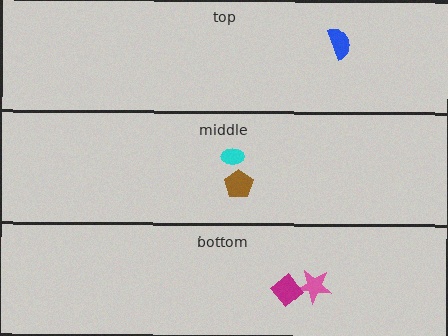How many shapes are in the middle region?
2.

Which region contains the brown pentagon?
The middle region.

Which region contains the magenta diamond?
The bottom region.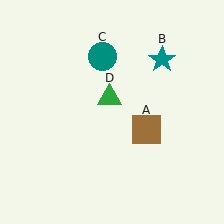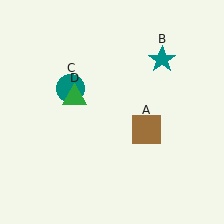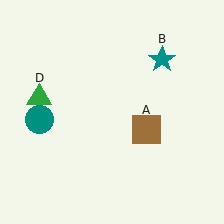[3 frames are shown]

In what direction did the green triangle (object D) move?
The green triangle (object D) moved left.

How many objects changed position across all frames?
2 objects changed position: teal circle (object C), green triangle (object D).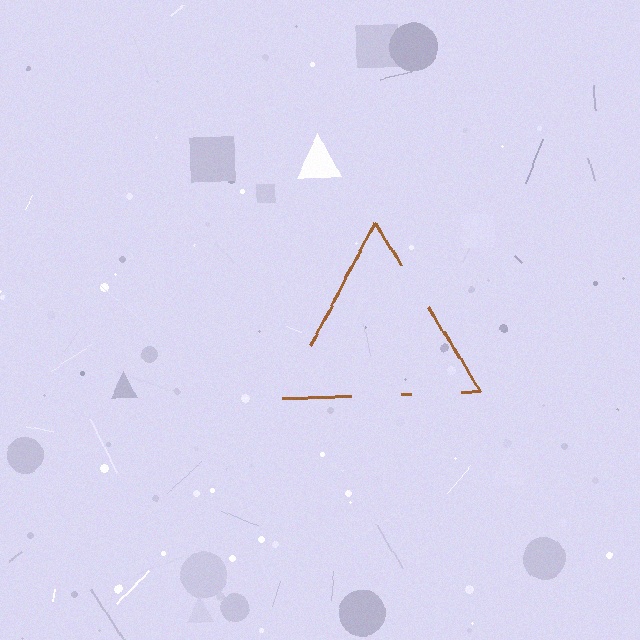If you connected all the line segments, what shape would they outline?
They would outline a triangle.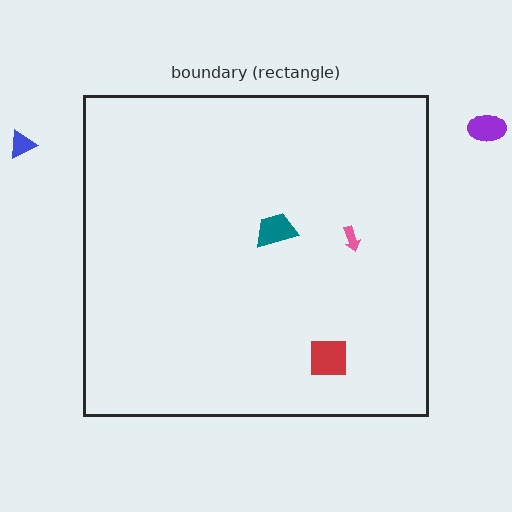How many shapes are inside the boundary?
3 inside, 2 outside.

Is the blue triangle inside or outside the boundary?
Outside.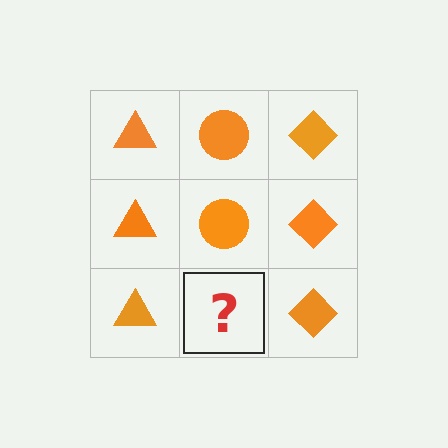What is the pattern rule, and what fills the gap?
The rule is that each column has a consistent shape. The gap should be filled with an orange circle.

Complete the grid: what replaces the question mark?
The question mark should be replaced with an orange circle.